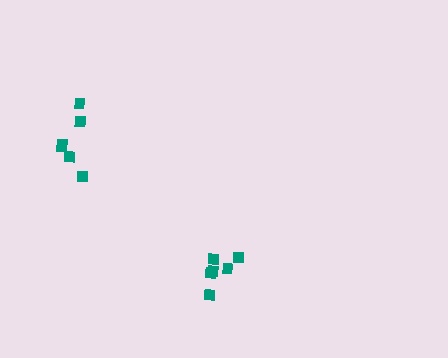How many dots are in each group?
Group 1: 6 dots, Group 2: 6 dots (12 total).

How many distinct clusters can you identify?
There are 2 distinct clusters.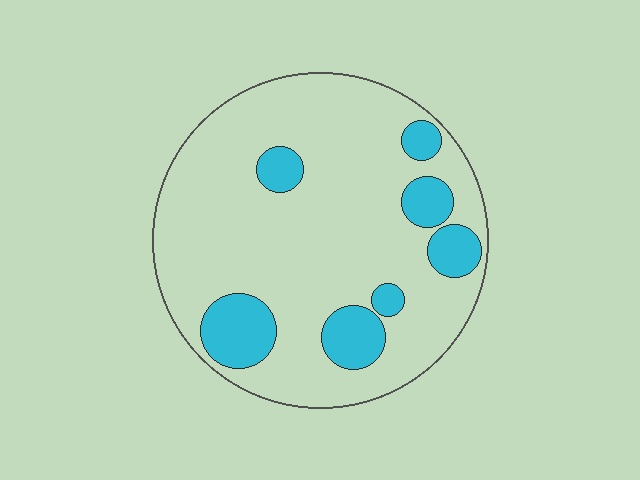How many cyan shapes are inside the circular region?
7.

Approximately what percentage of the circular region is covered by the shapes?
Approximately 20%.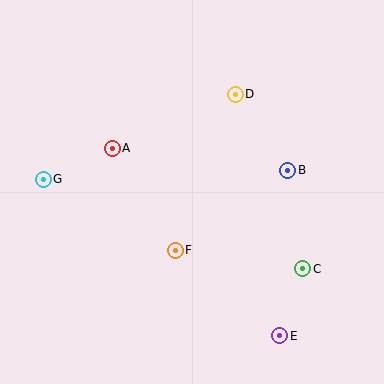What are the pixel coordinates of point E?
Point E is at (280, 336).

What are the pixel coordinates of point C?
Point C is at (303, 269).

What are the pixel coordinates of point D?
Point D is at (235, 94).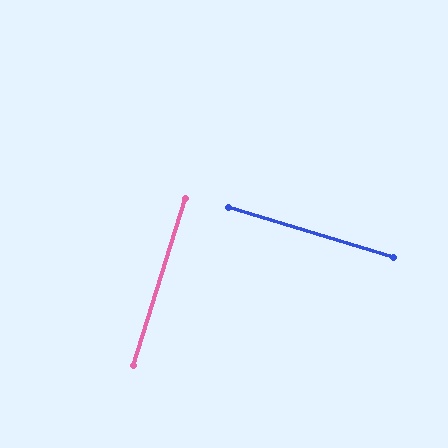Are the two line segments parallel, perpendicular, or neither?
Perpendicular — they meet at approximately 89°.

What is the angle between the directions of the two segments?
Approximately 89 degrees.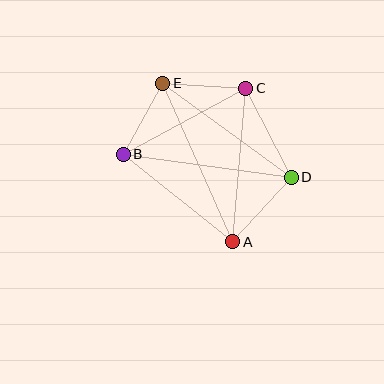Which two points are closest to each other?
Points B and E are closest to each other.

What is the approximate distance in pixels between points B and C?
The distance between B and C is approximately 139 pixels.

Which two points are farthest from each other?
Points A and E are farthest from each other.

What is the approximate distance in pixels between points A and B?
The distance between A and B is approximately 140 pixels.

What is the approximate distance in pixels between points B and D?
The distance between B and D is approximately 170 pixels.